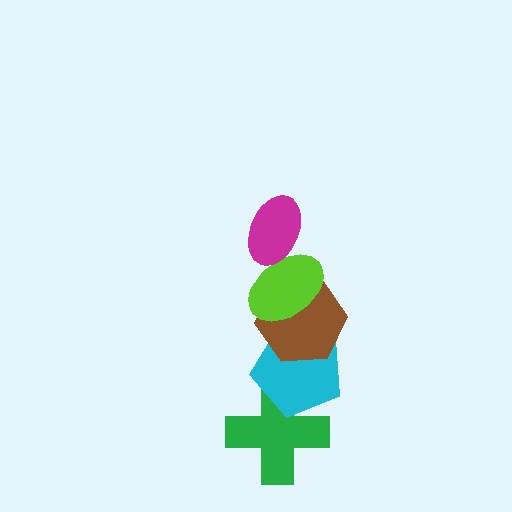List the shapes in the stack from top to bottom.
From top to bottom: the magenta ellipse, the lime ellipse, the brown hexagon, the cyan pentagon, the green cross.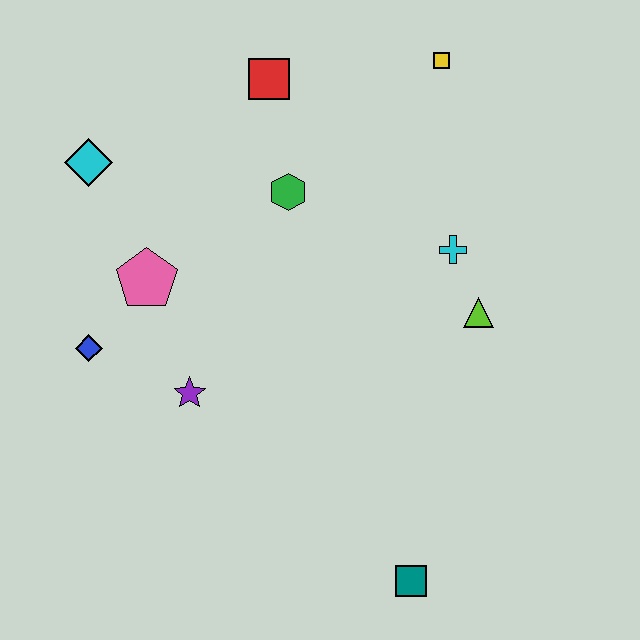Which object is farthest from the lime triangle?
The cyan diamond is farthest from the lime triangle.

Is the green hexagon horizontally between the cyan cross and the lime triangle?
No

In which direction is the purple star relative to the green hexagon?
The purple star is below the green hexagon.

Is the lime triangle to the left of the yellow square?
No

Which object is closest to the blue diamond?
The pink pentagon is closest to the blue diamond.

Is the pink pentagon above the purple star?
Yes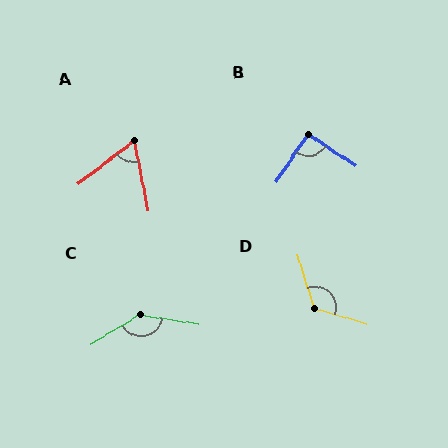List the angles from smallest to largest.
A (64°), B (90°), D (124°), C (139°).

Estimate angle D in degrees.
Approximately 124 degrees.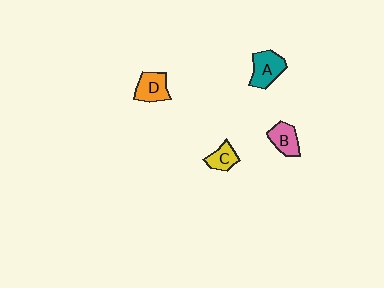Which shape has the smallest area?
Shape C (yellow).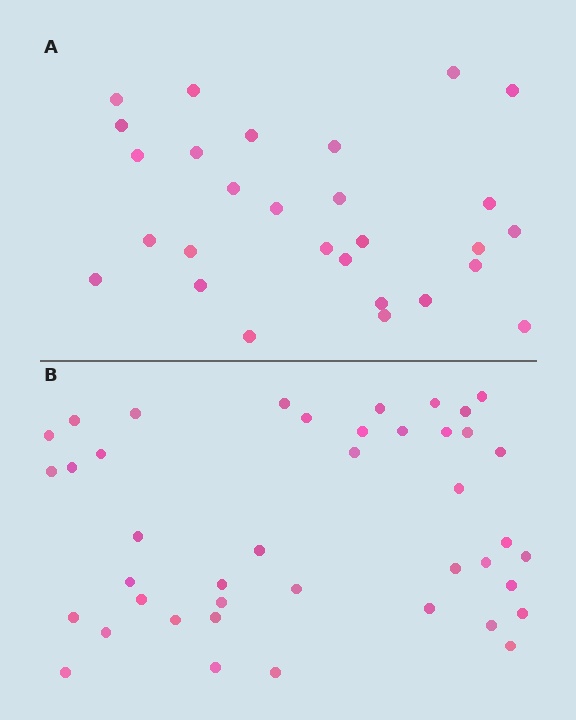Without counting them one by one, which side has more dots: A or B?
Region B (the bottom region) has more dots.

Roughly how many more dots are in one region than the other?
Region B has approximately 15 more dots than region A.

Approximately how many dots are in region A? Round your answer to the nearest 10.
About 30 dots. (The exact count is 28, which rounds to 30.)